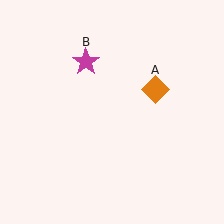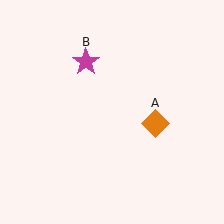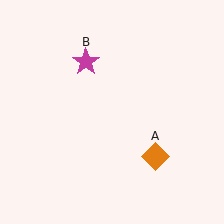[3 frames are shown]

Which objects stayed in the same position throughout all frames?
Magenta star (object B) remained stationary.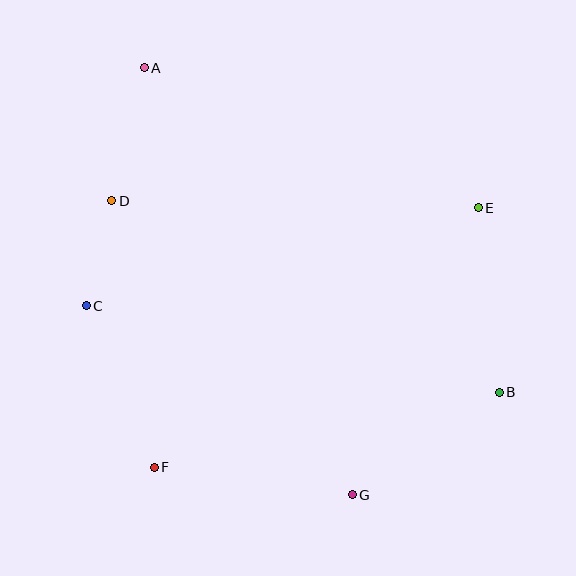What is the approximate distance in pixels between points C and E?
The distance between C and E is approximately 404 pixels.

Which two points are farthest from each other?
Points A and B are farthest from each other.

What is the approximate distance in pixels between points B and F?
The distance between B and F is approximately 353 pixels.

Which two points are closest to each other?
Points C and D are closest to each other.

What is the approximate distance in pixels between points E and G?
The distance between E and G is approximately 313 pixels.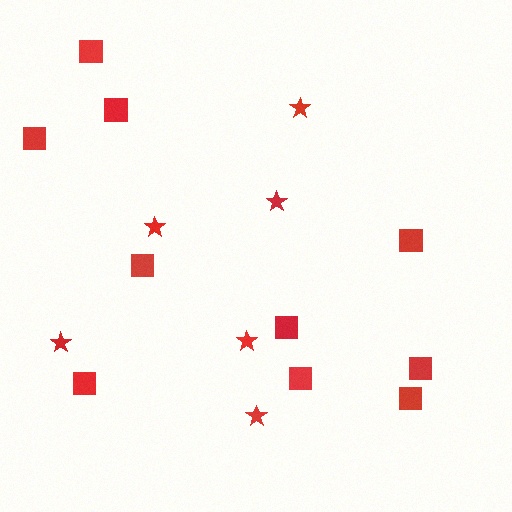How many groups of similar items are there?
There are 2 groups: one group of squares (10) and one group of stars (6).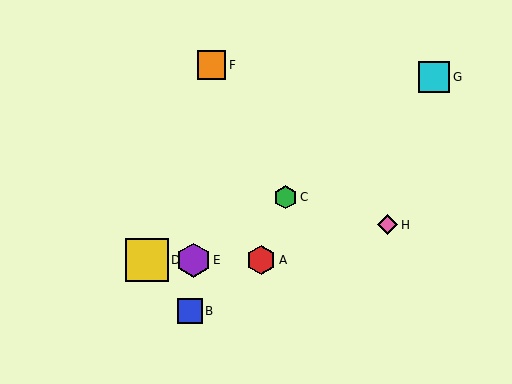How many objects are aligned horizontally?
3 objects (A, D, E) are aligned horizontally.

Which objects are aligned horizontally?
Objects A, D, E are aligned horizontally.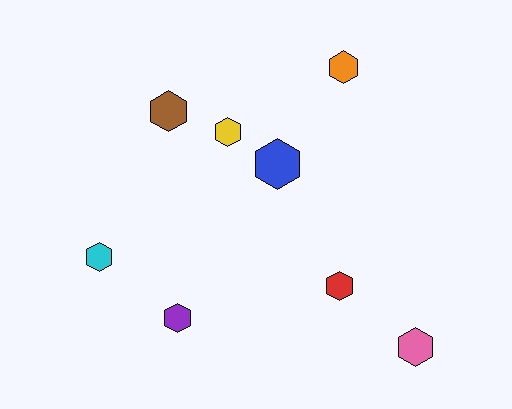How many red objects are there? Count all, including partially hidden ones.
There is 1 red object.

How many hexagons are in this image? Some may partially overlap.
There are 8 hexagons.